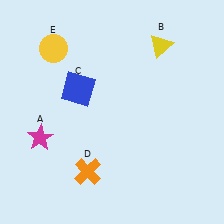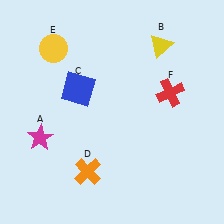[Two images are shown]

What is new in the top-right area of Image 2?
A red cross (F) was added in the top-right area of Image 2.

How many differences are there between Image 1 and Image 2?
There is 1 difference between the two images.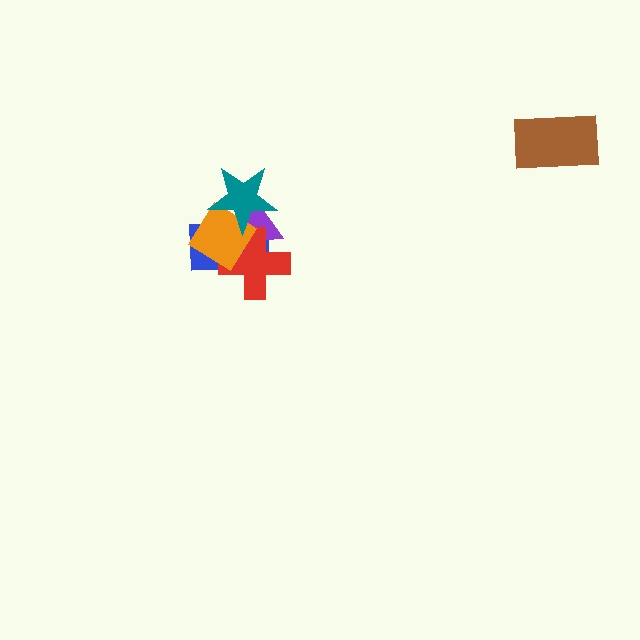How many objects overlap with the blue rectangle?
4 objects overlap with the blue rectangle.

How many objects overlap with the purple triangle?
4 objects overlap with the purple triangle.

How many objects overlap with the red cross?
3 objects overlap with the red cross.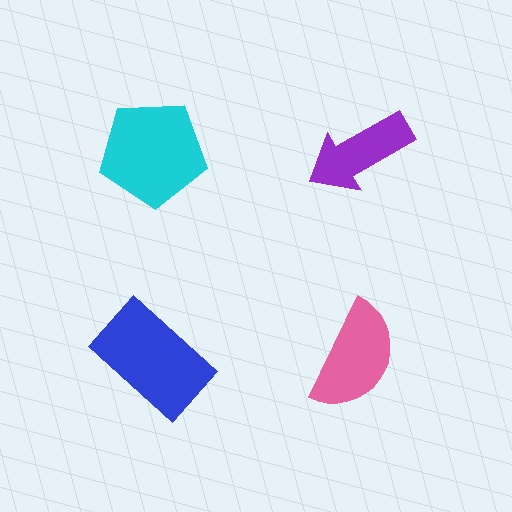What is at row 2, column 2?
A pink semicircle.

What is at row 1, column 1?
A cyan pentagon.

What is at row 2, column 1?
A blue rectangle.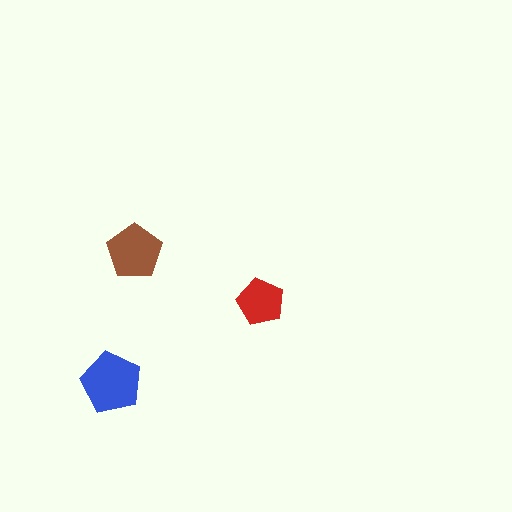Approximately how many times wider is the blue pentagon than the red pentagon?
About 1.5 times wider.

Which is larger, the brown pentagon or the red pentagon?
The brown one.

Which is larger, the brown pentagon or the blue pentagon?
The blue one.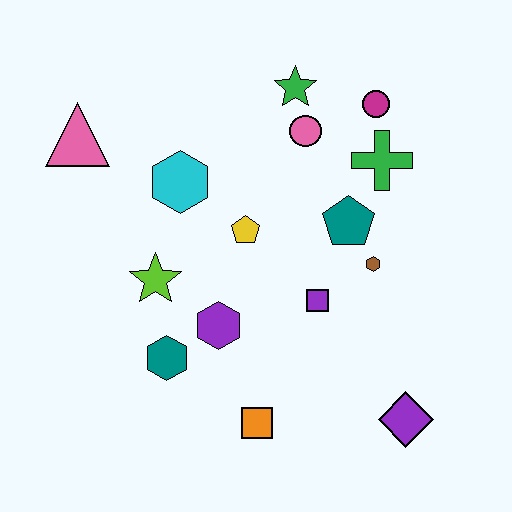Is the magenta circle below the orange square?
No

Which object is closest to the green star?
The pink circle is closest to the green star.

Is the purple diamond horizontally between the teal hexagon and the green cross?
No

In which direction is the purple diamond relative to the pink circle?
The purple diamond is below the pink circle.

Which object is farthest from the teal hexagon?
The magenta circle is farthest from the teal hexagon.